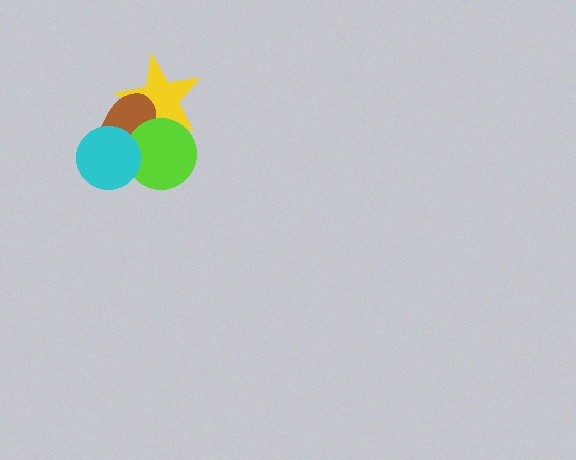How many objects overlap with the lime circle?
3 objects overlap with the lime circle.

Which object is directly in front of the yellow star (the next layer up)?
The brown ellipse is directly in front of the yellow star.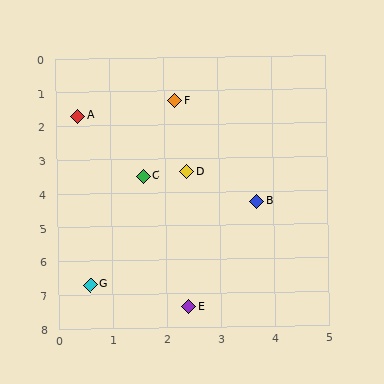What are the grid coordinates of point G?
Point G is at approximately (0.6, 6.7).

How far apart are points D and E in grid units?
Points D and E are about 4.0 grid units apart.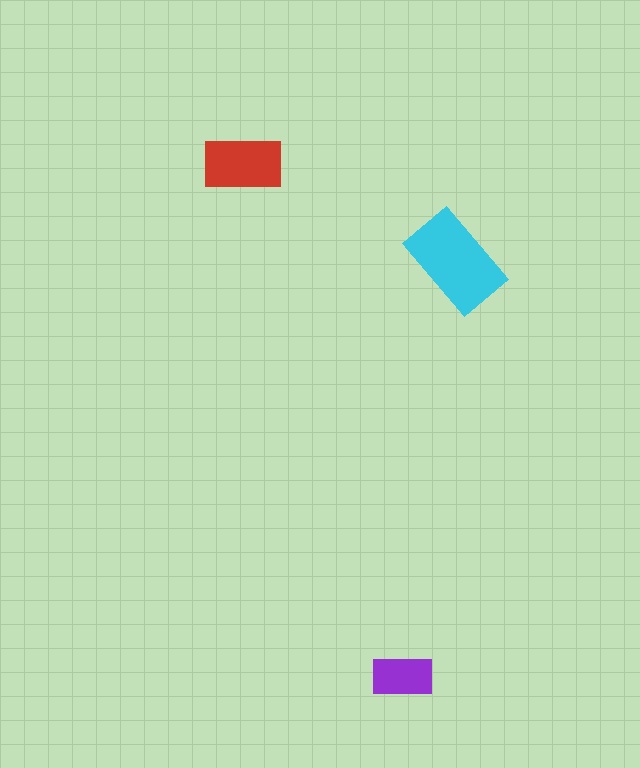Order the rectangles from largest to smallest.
the cyan one, the red one, the purple one.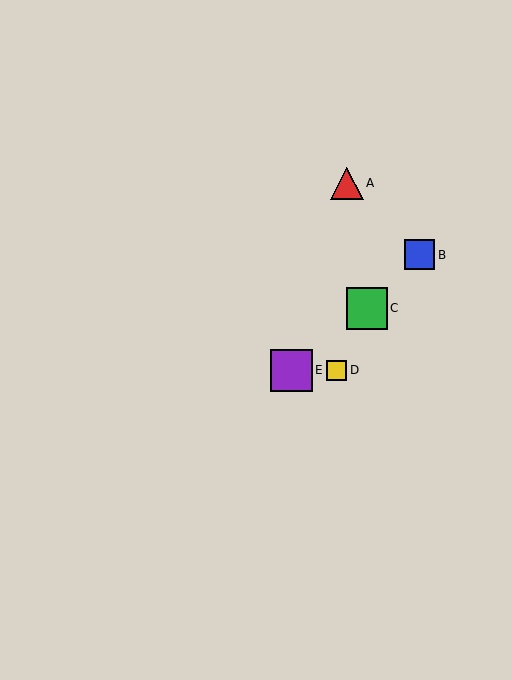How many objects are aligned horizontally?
2 objects (D, E) are aligned horizontally.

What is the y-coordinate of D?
Object D is at y≈370.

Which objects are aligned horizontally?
Objects D, E are aligned horizontally.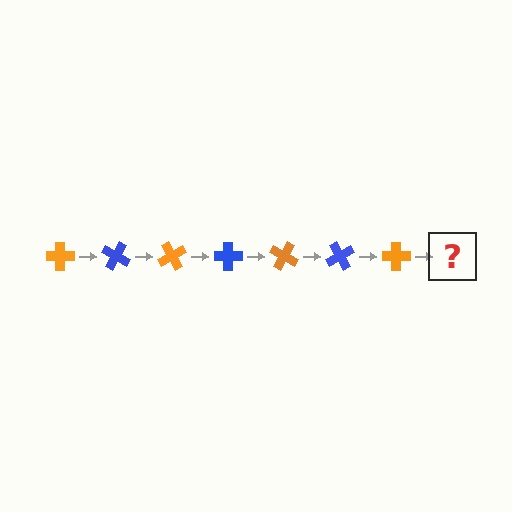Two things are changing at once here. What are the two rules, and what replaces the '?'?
The two rules are that it rotates 30 degrees each step and the color cycles through orange and blue. The '?' should be a blue cross, rotated 210 degrees from the start.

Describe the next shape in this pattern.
It should be a blue cross, rotated 210 degrees from the start.